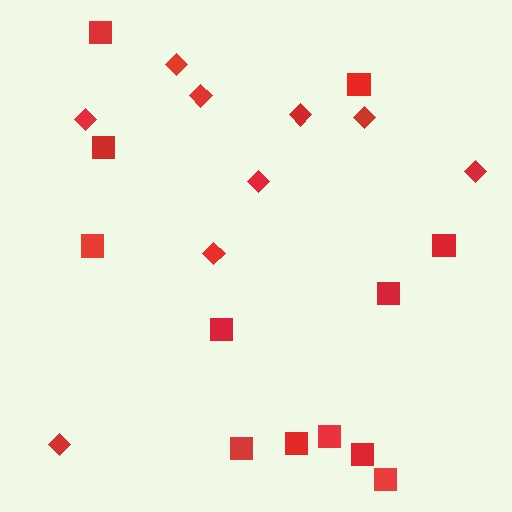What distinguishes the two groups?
There are 2 groups: one group of squares (12) and one group of diamonds (9).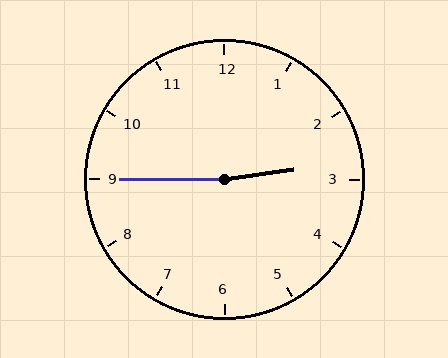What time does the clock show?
2:45.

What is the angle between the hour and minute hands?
Approximately 172 degrees.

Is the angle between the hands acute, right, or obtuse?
It is obtuse.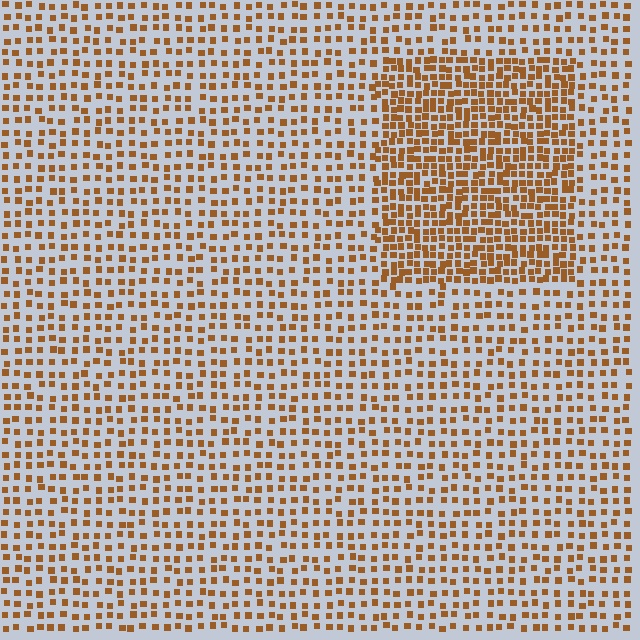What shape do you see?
I see a rectangle.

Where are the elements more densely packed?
The elements are more densely packed inside the rectangle boundary.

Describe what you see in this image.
The image contains small brown elements arranged at two different densities. A rectangle-shaped region is visible where the elements are more densely packed than the surrounding area.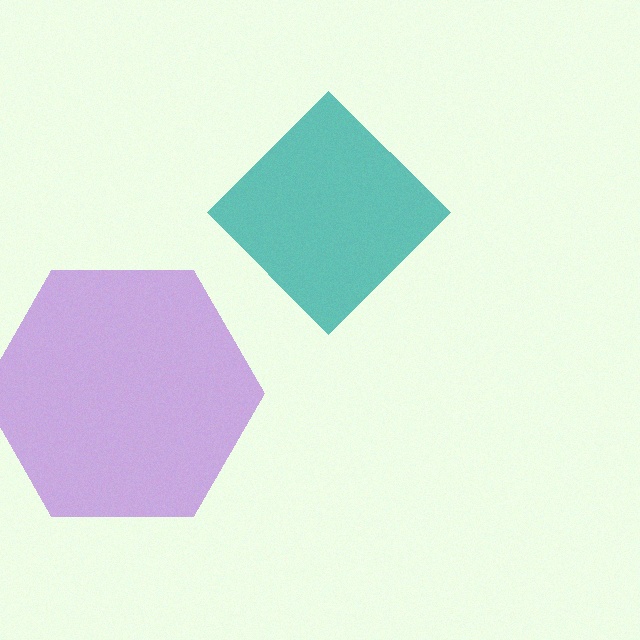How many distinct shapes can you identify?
There are 2 distinct shapes: a teal diamond, a purple hexagon.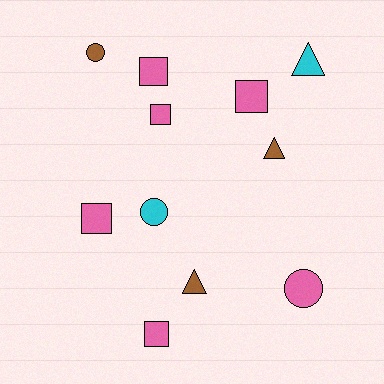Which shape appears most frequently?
Square, with 5 objects.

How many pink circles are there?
There is 1 pink circle.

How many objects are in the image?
There are 11 objects.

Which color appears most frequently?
Pink, with 6 objects.